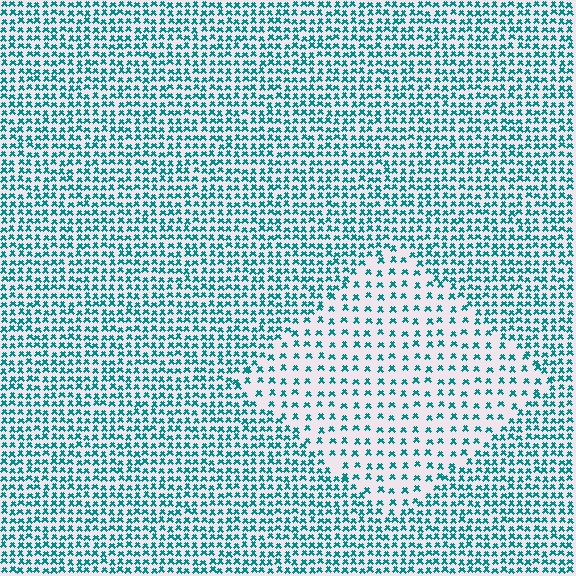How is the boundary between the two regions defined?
The boundary is defined by a change in element density (approximately 2.1x ratio). All elements are the same color, size, and shape.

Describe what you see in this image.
The image contains small teal elements arranged at two different densities. A diamond-shaped region is visible where the elements are less densely packed than the surrounding area.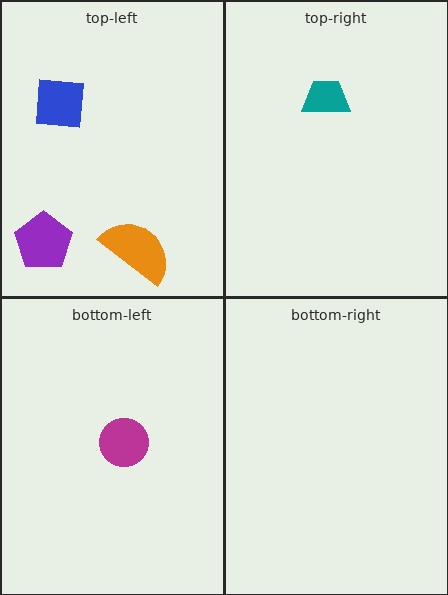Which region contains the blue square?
The top-left region.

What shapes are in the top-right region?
The teal trapezoid.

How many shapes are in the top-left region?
3.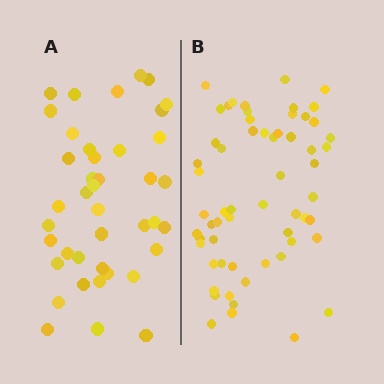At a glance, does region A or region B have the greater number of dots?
Region B (the right region) has more dots.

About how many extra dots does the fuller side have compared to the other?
Region B has approximately 20 more dots than region A.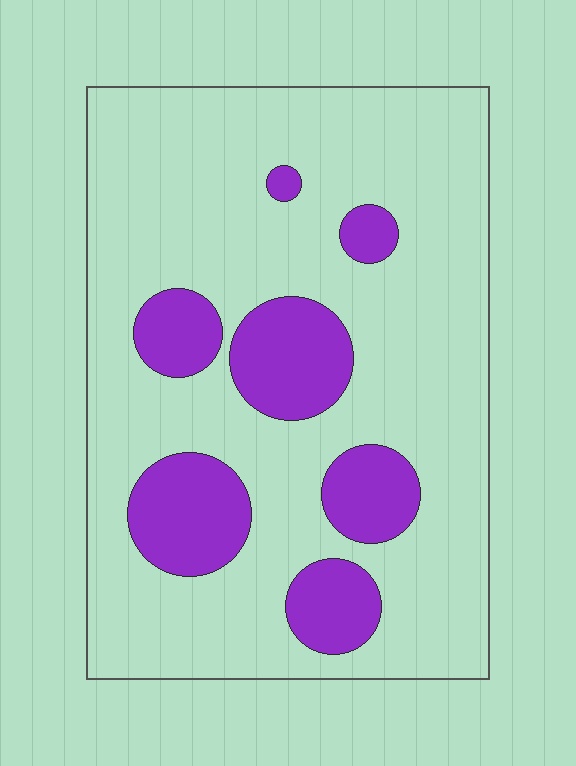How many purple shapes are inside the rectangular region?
7.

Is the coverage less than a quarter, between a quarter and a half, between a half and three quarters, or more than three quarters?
Less than a quarter.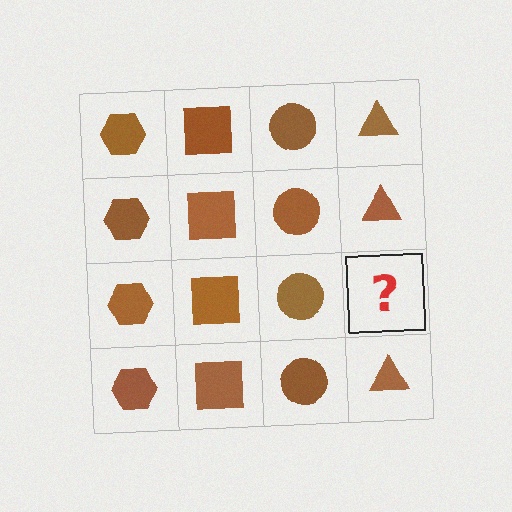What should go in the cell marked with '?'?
The missing cell should contain a brown triangle.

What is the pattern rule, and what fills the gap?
The rule is that each column has a consistent shape. The gap should be filled with a brown triangle.